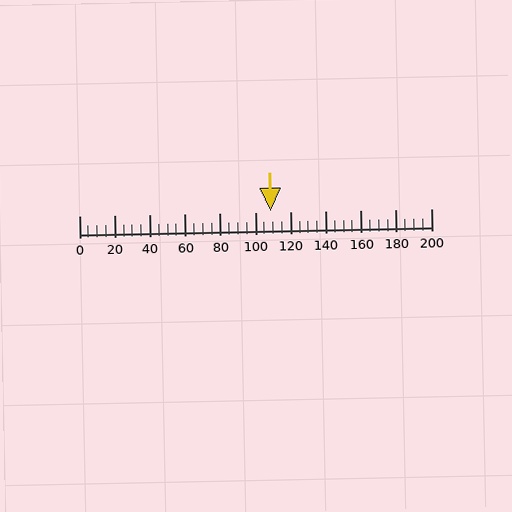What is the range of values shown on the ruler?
The ruler shows values from 0 to 200.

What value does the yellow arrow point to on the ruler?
The yellow arrow points to approximately 109.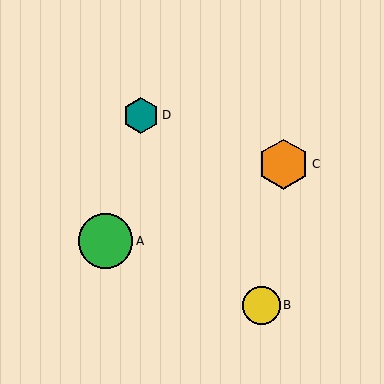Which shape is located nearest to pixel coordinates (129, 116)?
The teal hexagon (labeled D) at (141, 115) is nearest to that location.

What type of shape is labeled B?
Shape B is a yellow circle.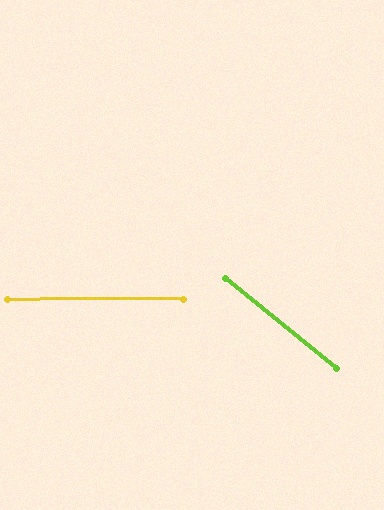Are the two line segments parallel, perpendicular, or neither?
Neither parallel nor perpendicular — they differ by about 39°.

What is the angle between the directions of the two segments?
Approximately 39 degrees.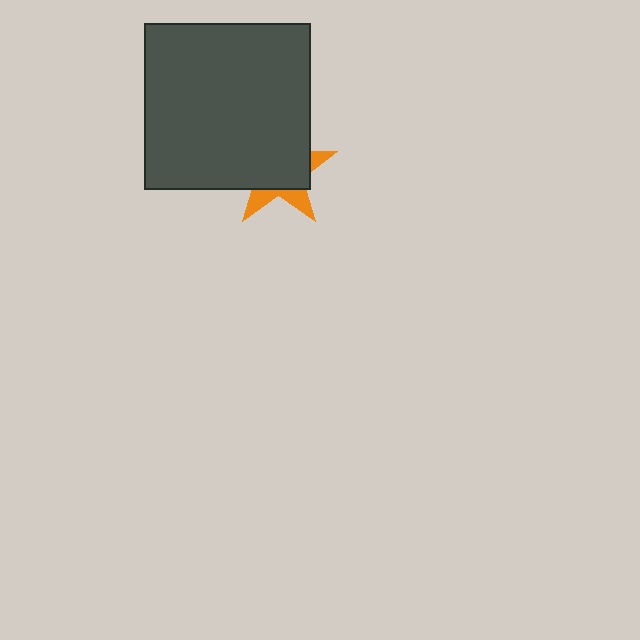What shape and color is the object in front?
The object in front is a dark gray square.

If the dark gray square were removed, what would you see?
You would see the complete orange star.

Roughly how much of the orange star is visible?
A small part of it is visible (roughly 30%).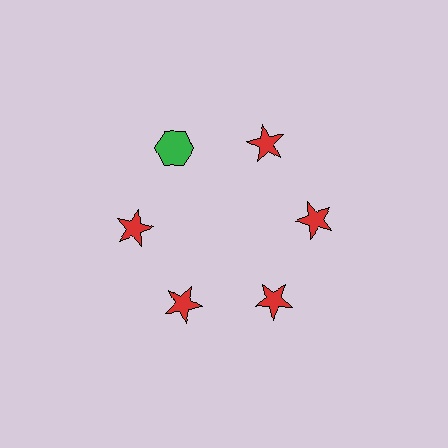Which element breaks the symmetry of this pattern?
The green hexagon at roughly the 11 o'clock position breaks the symmetry. All other shapes are red stars.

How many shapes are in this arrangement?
There are 6 shapes arranged in a ring pattern.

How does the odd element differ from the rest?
It differs in both color (green instead of red) and shape (hexagon instead of star).